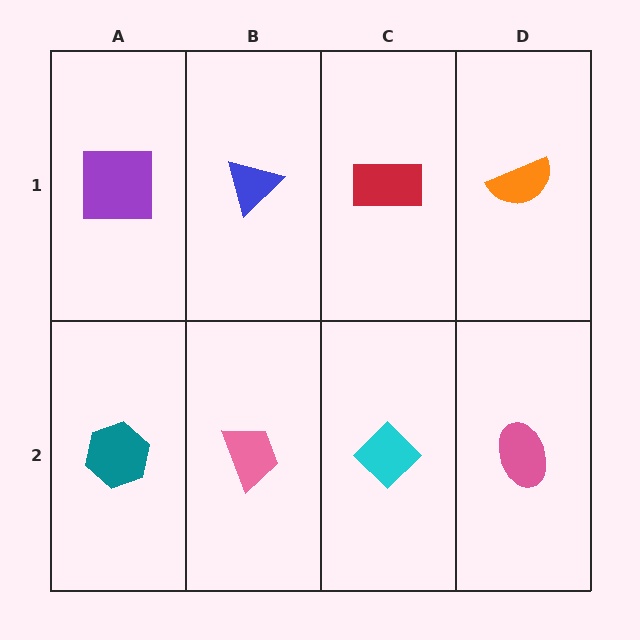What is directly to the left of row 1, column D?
A red rectangle.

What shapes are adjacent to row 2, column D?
An orange semicircle (row 1, column D), a cyan diamond (row 2, column C).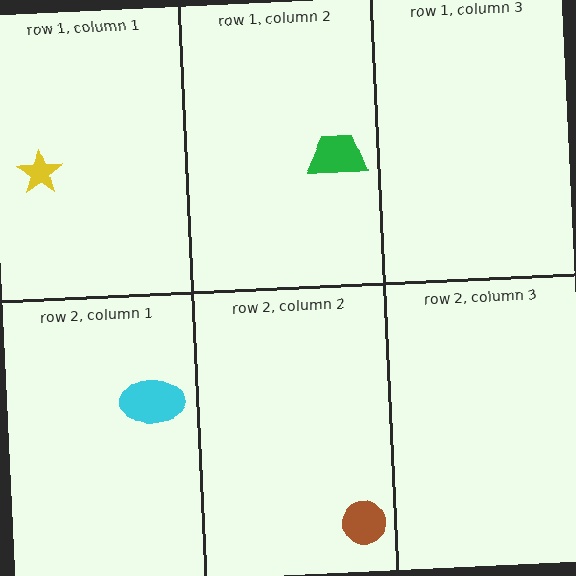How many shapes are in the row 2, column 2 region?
1.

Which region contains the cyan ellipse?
The row 2, column 1 region.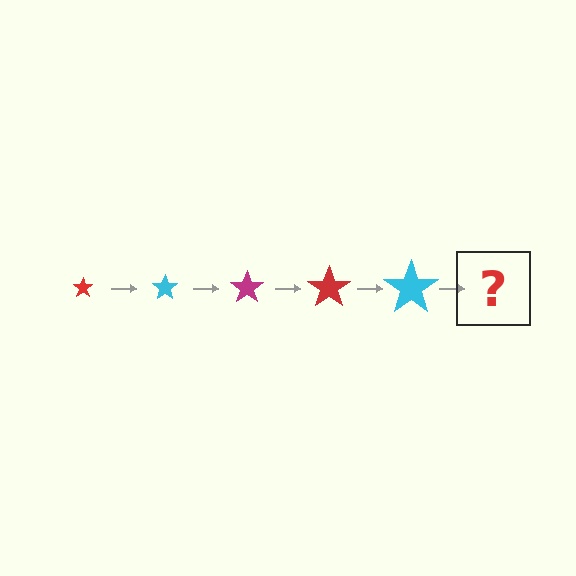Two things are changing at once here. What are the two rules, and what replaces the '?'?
The two rules are that the star grows larger each step and the color cycles through red, cyan, and magenta. The '?' should be a magenta star, larger than the previous one.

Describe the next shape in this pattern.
It should be a magenta star, larger than the previous one.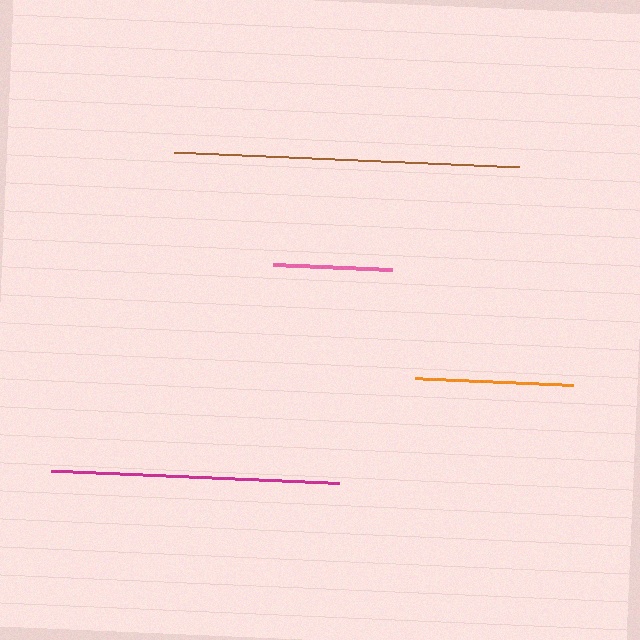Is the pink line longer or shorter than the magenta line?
The magenta line is longer than the pink line.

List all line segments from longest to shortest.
From longest to shortest: brown, magenta, orange, pink.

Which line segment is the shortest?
The pink line is the shortest at approximately 119 pixels.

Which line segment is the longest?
The brown line is the longest at approximately 345 pixels.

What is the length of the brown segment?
The brown segment is approximately 345 pixels long.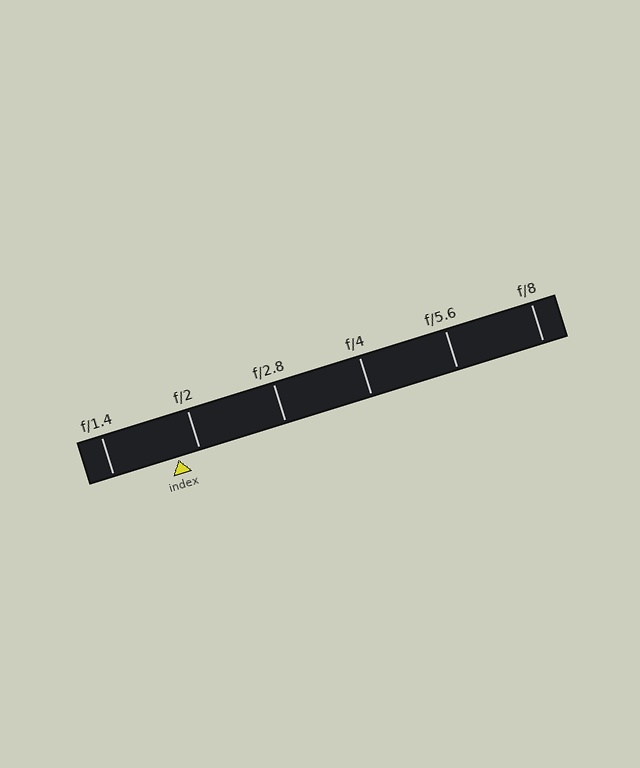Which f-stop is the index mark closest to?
The index mark is closest to f/2.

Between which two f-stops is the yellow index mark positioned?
The index mark is between f/1.4 and f/2.